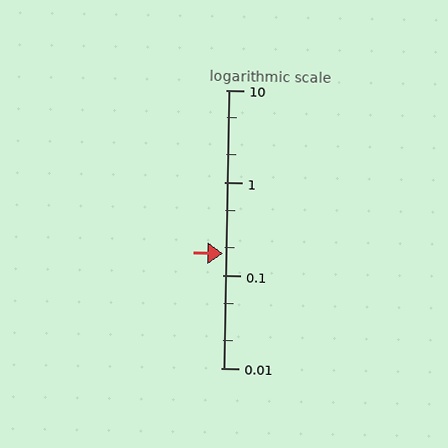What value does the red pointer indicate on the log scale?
The pointer indicates approximately 0.17.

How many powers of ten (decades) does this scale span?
The scale spans 3 decades, from 0.01 to 10.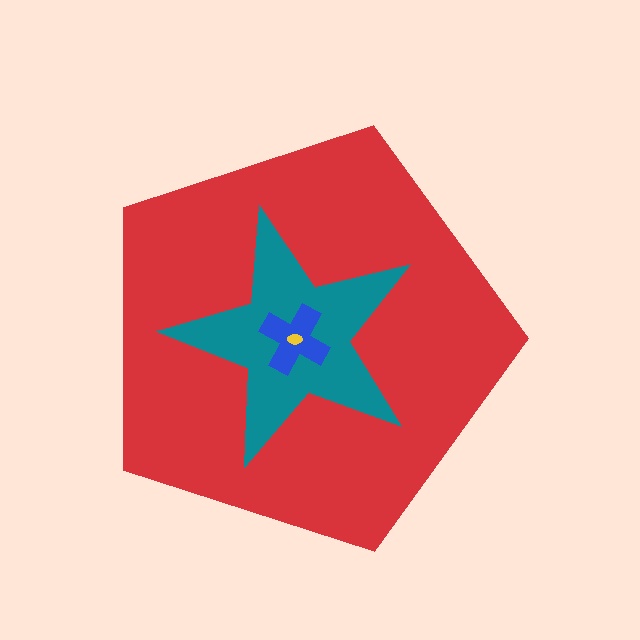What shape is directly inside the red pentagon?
The teal star.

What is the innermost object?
The yellow ellipse.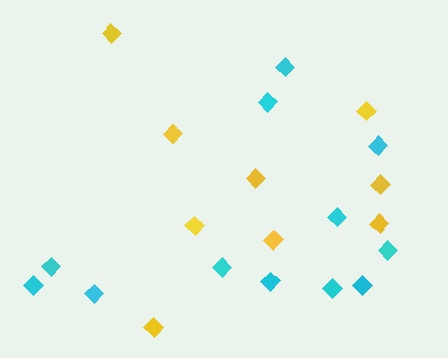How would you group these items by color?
There are 2 groups: one group of yellow diamonds (9) and one group of cyan diamonds (12).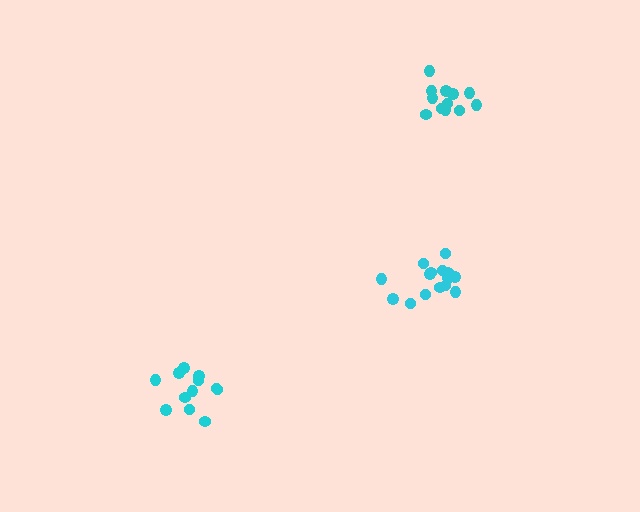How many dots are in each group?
Group 1: 15 dots, Group 2: 12 dots, Group 3: 12 dots (39 total).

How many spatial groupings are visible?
There are 3 spatial groupings.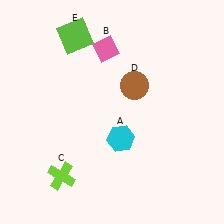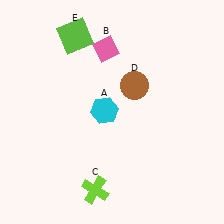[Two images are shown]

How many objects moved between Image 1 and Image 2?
2 objects moved between the two images.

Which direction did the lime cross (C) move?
The lime cross (C) moved right.